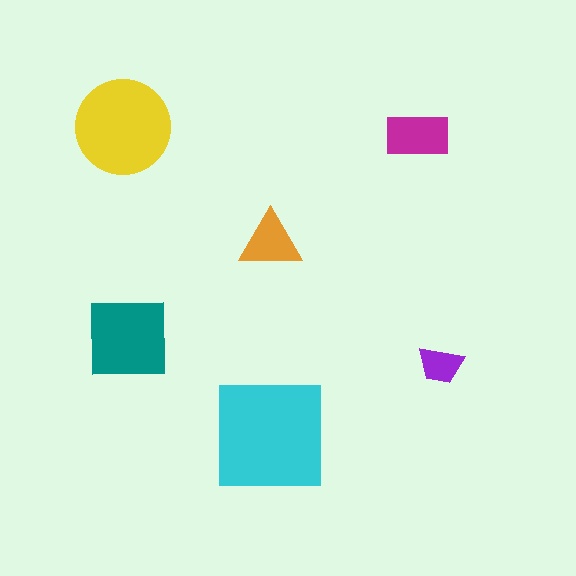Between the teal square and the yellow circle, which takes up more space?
The yellow circle.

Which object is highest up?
The yellow circle is topmost.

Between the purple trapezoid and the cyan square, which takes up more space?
The cyan square.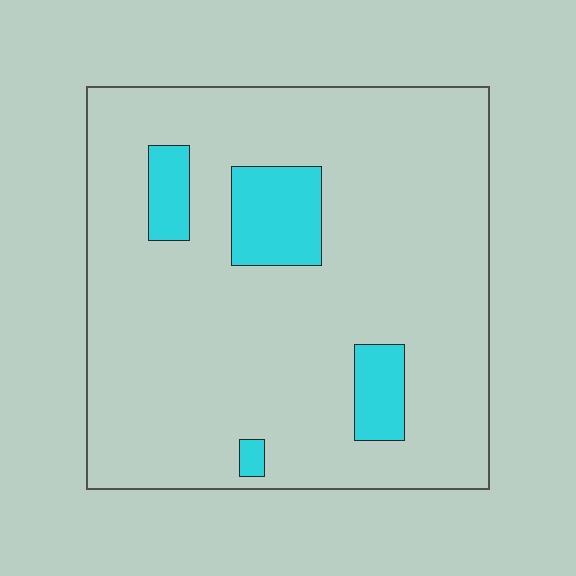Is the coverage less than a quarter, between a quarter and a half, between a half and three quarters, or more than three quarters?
Less than a quarter.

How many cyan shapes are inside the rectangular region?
4.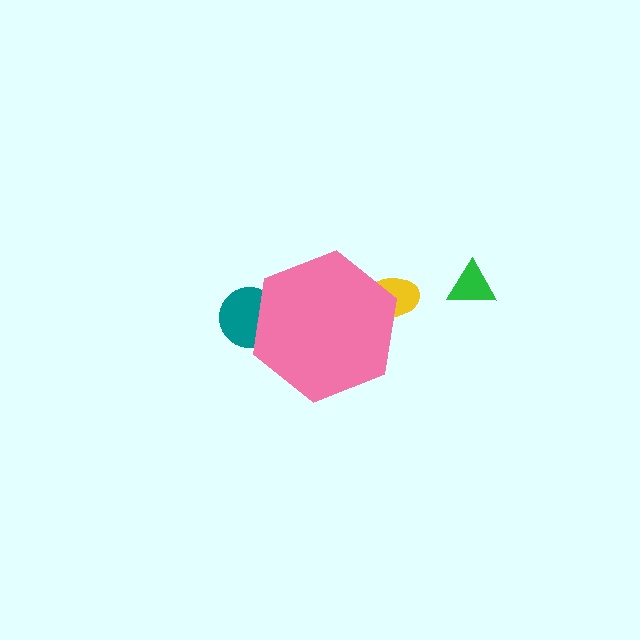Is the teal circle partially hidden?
Yes, the teal circle is partially hidden behind the pink hexagon.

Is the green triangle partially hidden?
No, the green triangle is fully visible.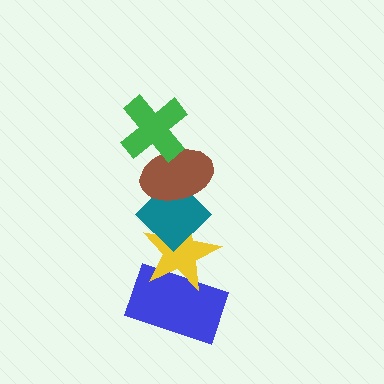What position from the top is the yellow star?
The yellow star is 4th from the top.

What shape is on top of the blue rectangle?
The yellow star is on top of the blue rectangle.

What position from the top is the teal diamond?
The teal diamond is 3rd from the top.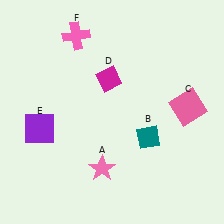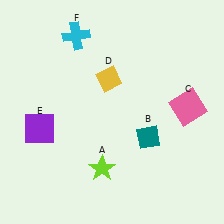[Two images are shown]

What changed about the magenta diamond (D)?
In Image 1, D is magenta. In Image 2, it changed to yellow.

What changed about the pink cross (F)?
In Image 1, F is pink. In Image 2, it changed to cyan.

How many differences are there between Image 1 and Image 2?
There are 3 differences between the two images.